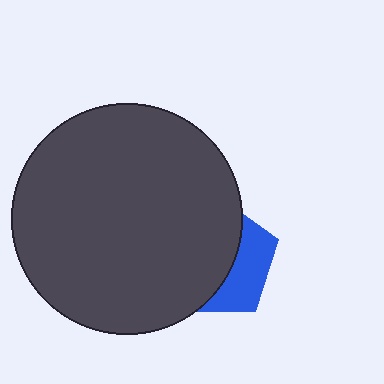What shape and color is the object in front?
The object in front is a dark gray circle.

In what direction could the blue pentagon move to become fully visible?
The blue pentagon could move right. That would shift it out from behind the dark gray circle entirely.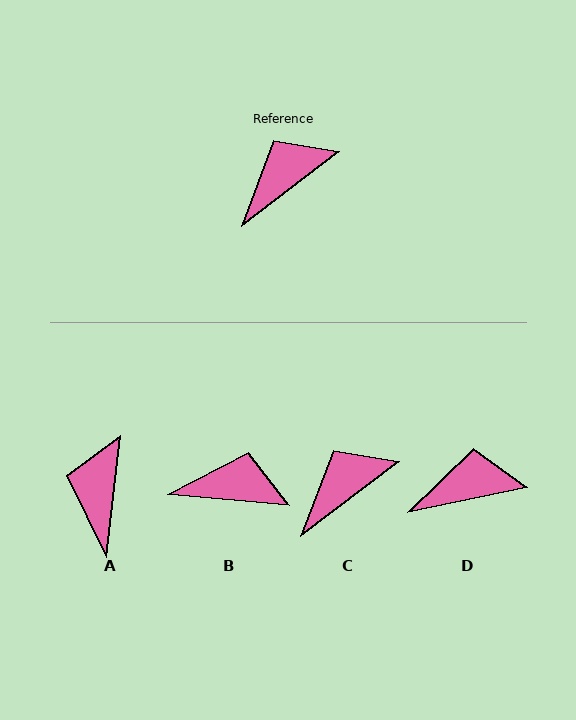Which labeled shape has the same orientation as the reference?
C.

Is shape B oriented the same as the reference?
No, it is off by about 42 degrees.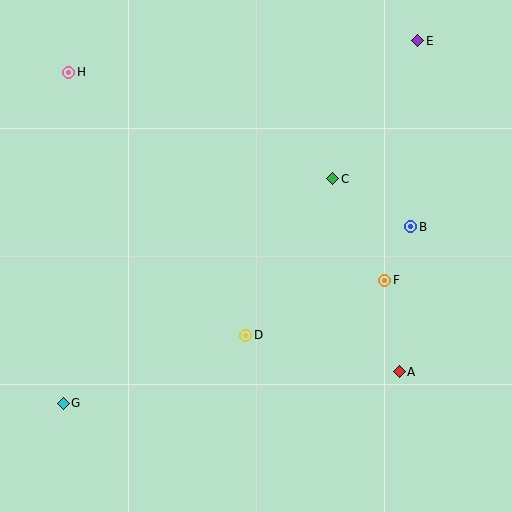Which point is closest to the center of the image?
Point D at (246, 335) is closest to the center.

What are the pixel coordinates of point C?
Point C is at (333, 179).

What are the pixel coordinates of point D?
Point D is at (246, 335).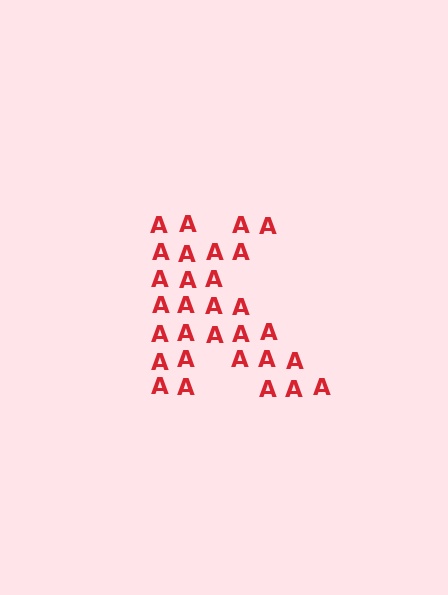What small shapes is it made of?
It is made of small letter A's.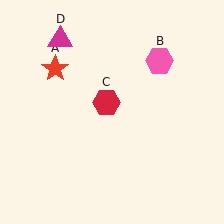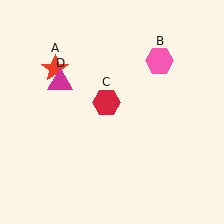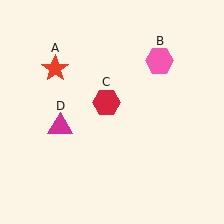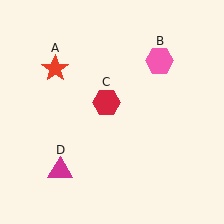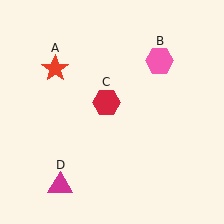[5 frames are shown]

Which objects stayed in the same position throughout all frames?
Red star (object A) and pink hexagon (object B) and red hexagon (object C) remained stationary.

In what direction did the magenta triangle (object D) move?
The magenta triangle (object D) moved down.